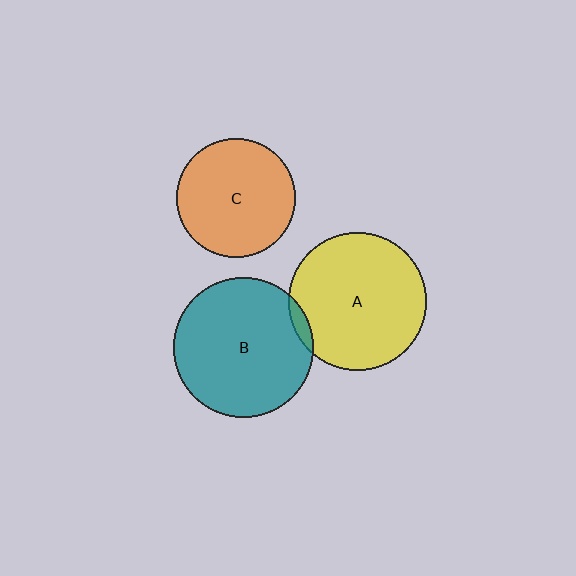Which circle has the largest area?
Circle B (teal).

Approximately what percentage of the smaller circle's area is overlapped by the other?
Approximately 5%.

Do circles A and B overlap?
Yes.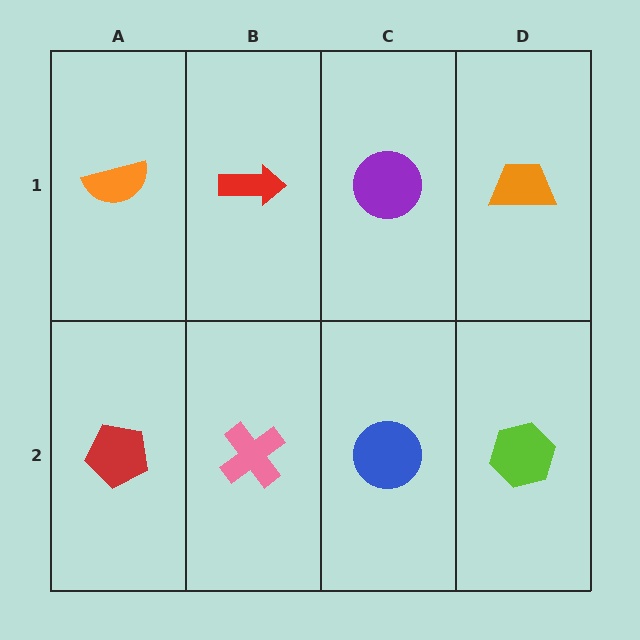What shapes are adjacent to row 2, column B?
A red arrow (row 1, column B), a red pentagon (row 2, column A), a blue circle (row 2, column C).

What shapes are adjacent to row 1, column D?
A lime hexagon (row 2, column D), a purple circle (row 1, column C).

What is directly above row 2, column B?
A red arrow.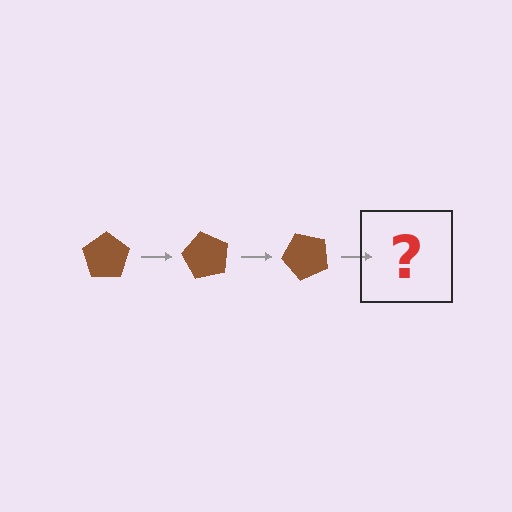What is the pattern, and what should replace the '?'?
The pattern is that the pentagon rotates 60 degrees each step. The '?' should be a brown pentagon rotated 180 degrees.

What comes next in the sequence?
The next element should be a brown pentagon rotated 180 degrees.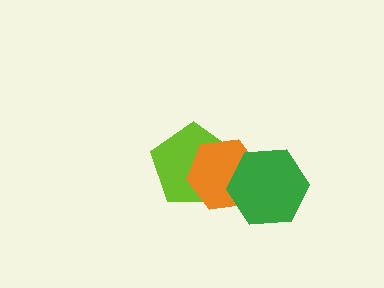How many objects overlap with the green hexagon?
1 object overlaps with the green hexagon.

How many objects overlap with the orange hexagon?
2 objects overlap with the orange hexagon.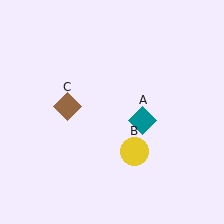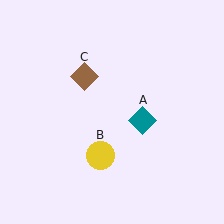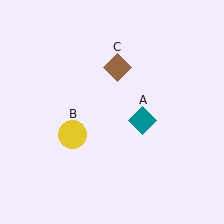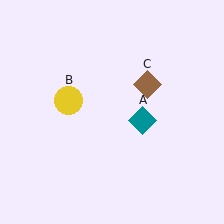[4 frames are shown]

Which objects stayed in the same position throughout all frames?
Teal diamond (object A) remained stationary.